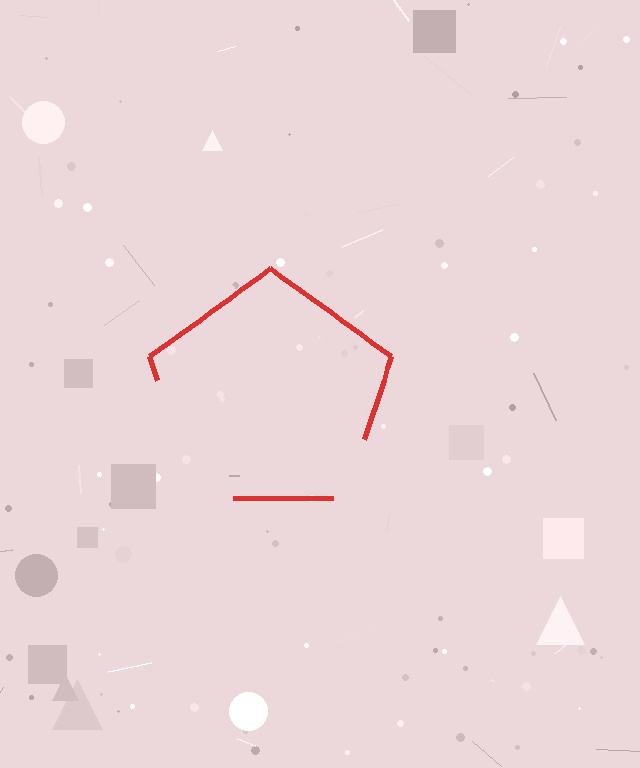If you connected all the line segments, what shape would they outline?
They would outline a pentagon.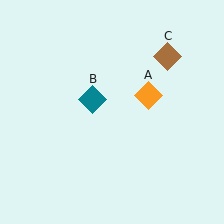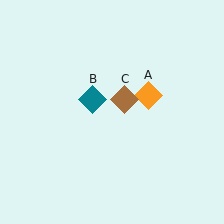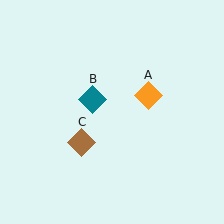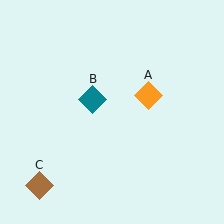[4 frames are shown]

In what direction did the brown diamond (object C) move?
The brown diamond (object C) moved down and to the left.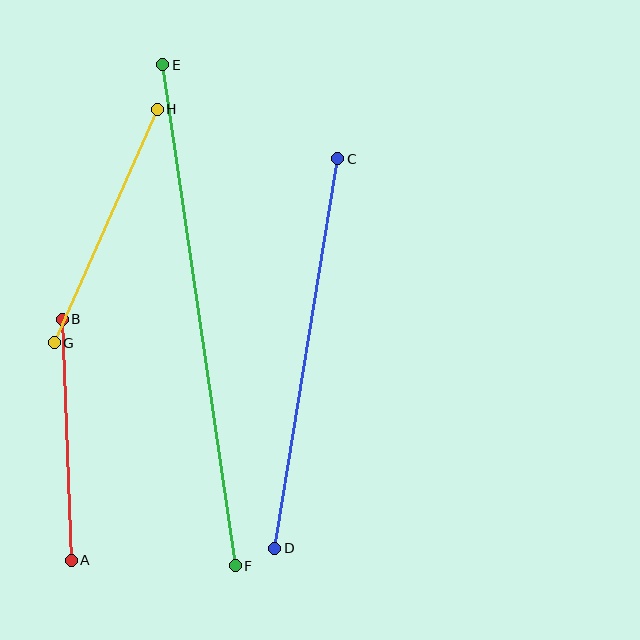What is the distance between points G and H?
The distance is approximately 255 pixels.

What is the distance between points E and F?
The distance is approximately 506 pixels.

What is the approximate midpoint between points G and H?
The midpoint is at approximately (106, 226) pixels.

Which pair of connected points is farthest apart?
Points E and F are farthest apart.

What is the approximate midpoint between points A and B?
The midpoint is at approximately (67, 440) pixels.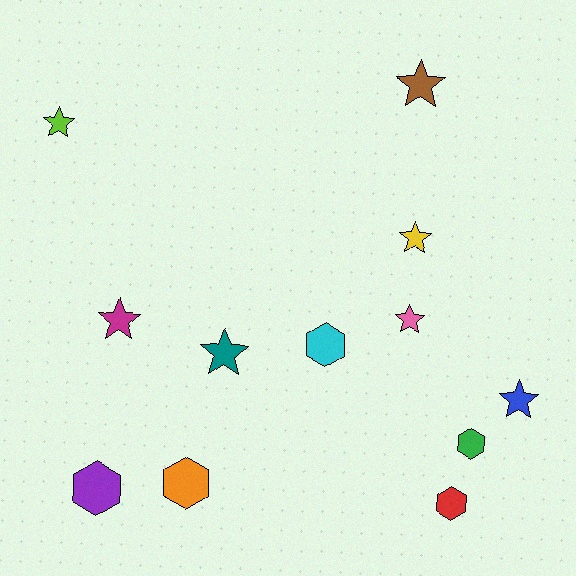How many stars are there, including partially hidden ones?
There are 7 stars.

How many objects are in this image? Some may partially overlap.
There are 12 objects.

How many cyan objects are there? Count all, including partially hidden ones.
There is 1 cyan object.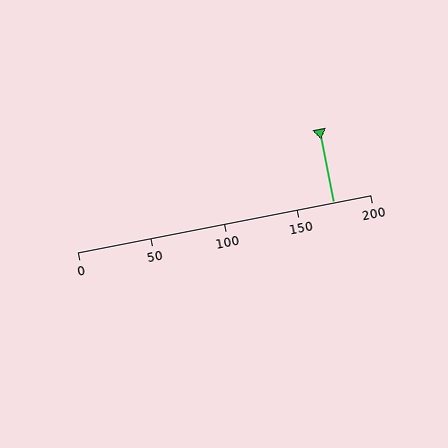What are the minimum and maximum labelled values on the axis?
The axis runs from 0 to 200.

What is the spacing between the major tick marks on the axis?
The major ticks are spaced 50 apart.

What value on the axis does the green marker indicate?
The marker indicates approximately 175.